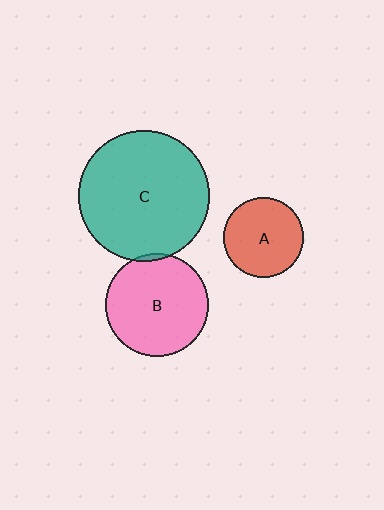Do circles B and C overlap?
Yes.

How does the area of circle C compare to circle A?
Approximately 2.6 times.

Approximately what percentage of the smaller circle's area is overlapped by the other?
Approximately 5%.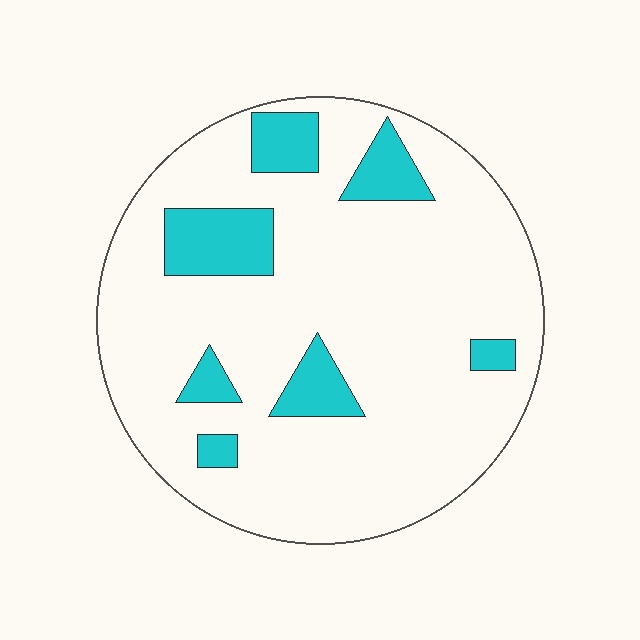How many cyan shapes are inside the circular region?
7.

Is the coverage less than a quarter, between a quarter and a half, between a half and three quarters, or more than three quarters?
Less than a quarter.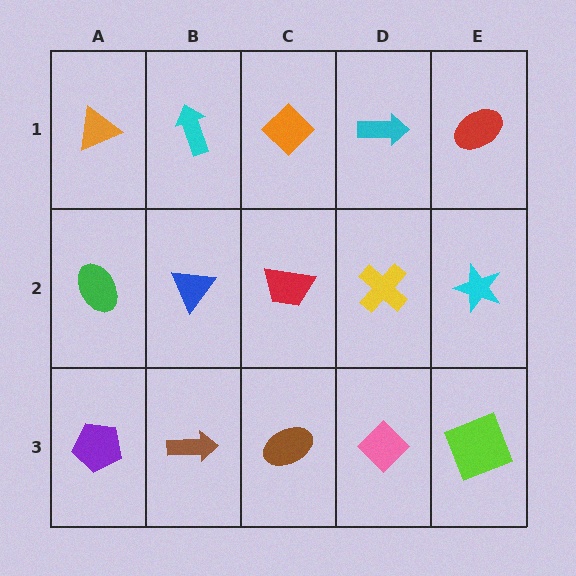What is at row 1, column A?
An orange triangle.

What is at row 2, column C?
A red trapezoid.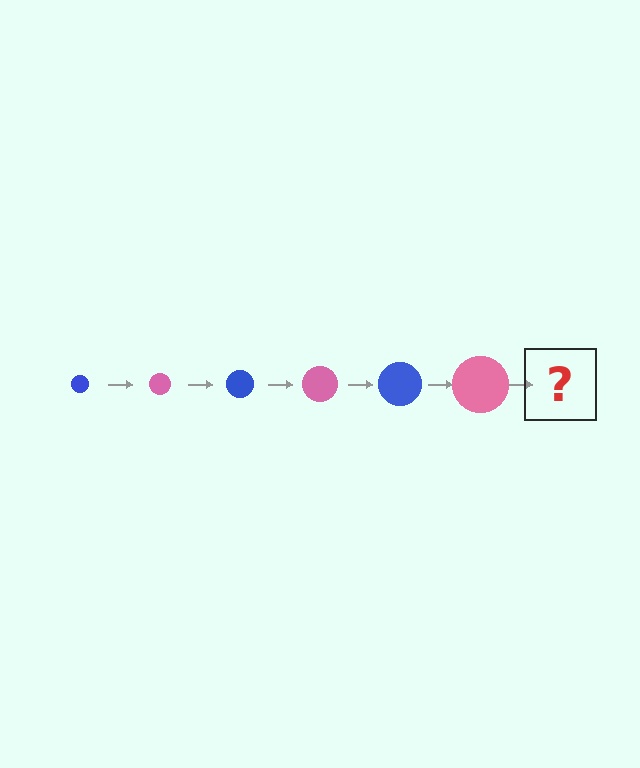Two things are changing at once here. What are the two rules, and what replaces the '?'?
The two rules are that the circle grows larger each step and the color cycles through blue and pink. The '?' should be a blue circle, larger than the previous one.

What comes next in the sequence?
The next element should be a blue circle, larger than the previous one.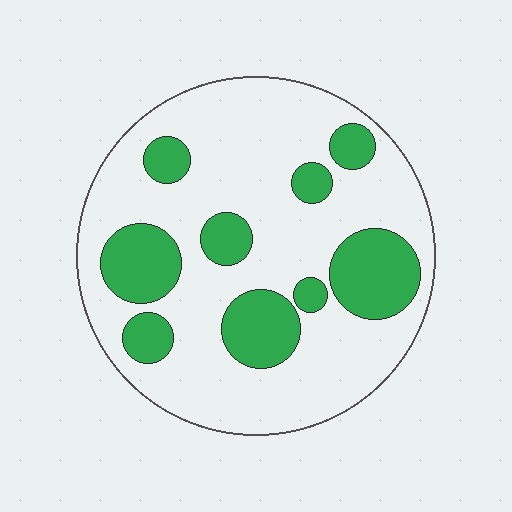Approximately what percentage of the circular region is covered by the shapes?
Approximately 25%.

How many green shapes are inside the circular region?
9.